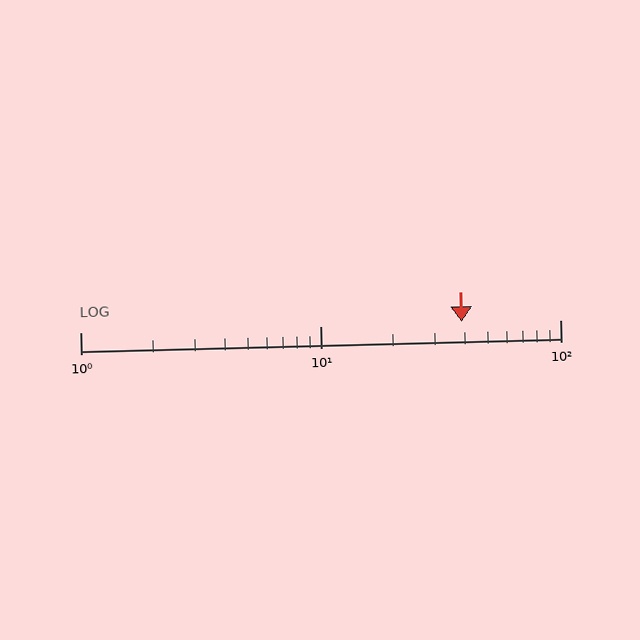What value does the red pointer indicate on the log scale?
The pointer indicates approximately 39.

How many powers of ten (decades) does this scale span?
The scale spans 2 decades, from 1 to 100.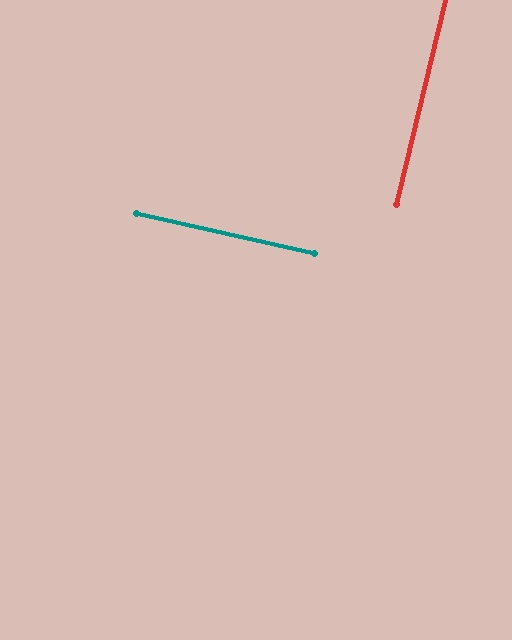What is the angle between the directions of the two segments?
Approximately 89 degrees.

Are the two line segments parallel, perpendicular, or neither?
Perpendicular — they meet at approximately 89°.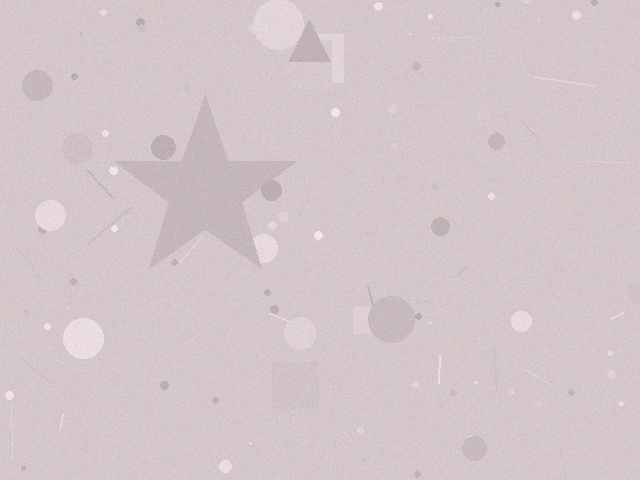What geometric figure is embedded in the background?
A star is embedded in the background.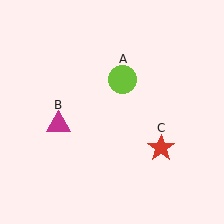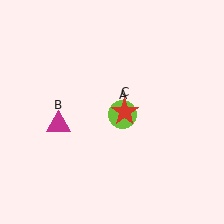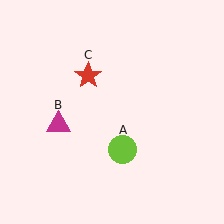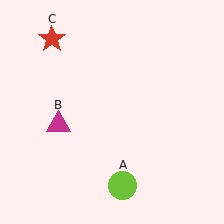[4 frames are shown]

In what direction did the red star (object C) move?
The red star (object C) moved up and to the left.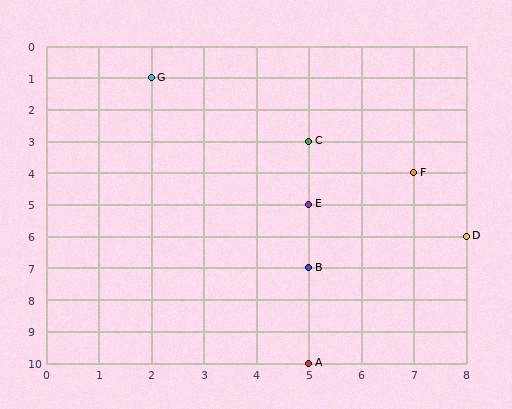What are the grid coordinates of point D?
Point D is at grid coordinates (8, 6).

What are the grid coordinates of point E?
Point E is at grid coordinates (5, 5).